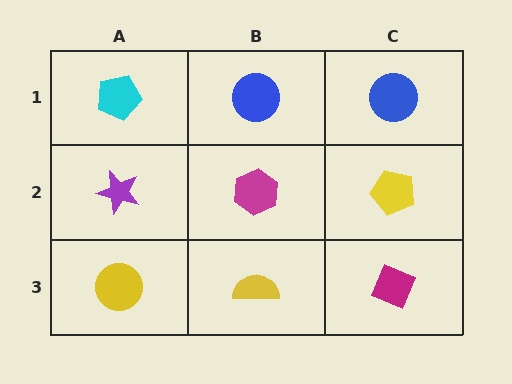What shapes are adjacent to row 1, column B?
A magenta hexagon (row 2, column B), a cyan pentagon (row 1, column A), a blue circle (row 1, column C).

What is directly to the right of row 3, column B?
A magenta diamond.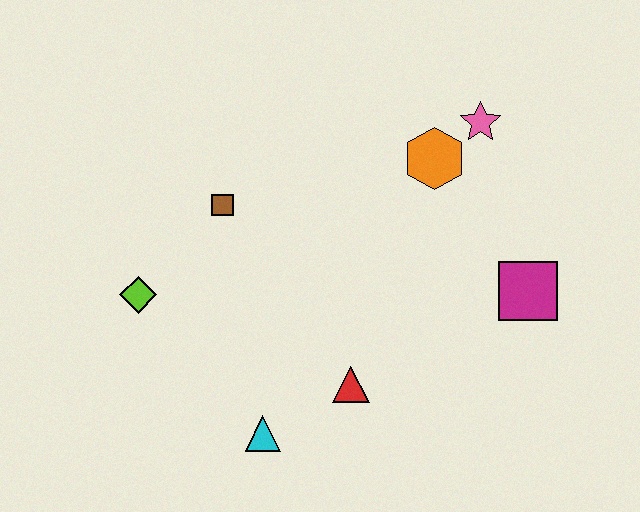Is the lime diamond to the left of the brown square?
Yes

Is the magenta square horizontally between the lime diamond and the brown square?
No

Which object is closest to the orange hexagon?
The pink star is closest to the orange hexagon.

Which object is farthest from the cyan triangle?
The pink star is farthest from the cyan triangle.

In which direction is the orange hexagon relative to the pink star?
The orange hexagon is to the left of the pink star.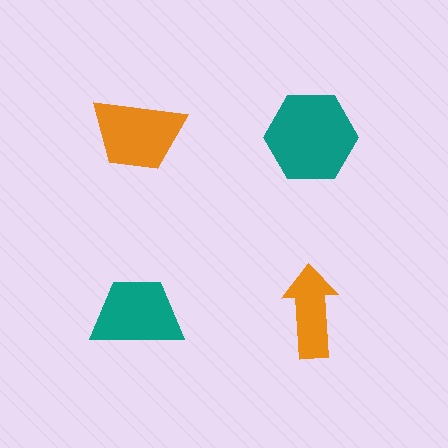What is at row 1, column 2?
A teal hexagon.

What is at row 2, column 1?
A teal trapezoid.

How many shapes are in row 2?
2 shapes.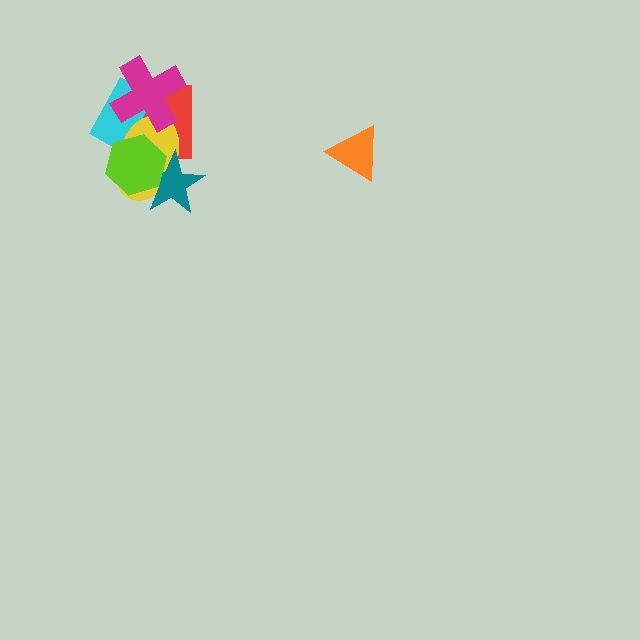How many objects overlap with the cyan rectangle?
4 objects overlap with the cyan rectangle.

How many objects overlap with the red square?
4 objects overlap with the red square.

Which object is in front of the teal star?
The lime hexagon is in front of the teal star.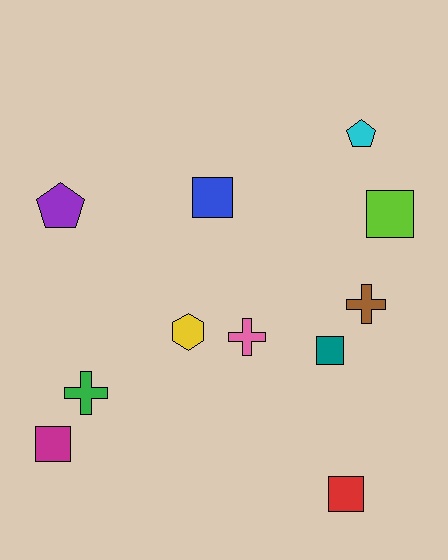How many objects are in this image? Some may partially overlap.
There are 11 objects.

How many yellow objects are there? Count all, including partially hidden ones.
There is 1 yellow object.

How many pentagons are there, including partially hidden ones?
There are 2 pentagons.